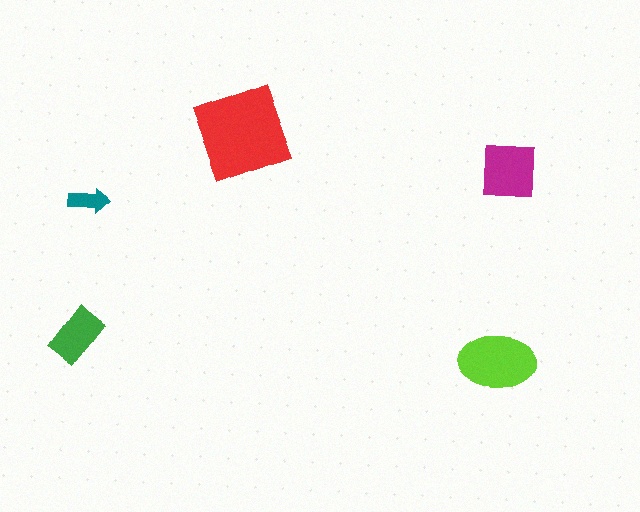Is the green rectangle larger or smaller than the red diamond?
Smaller.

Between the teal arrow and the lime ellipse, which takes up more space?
The lime ellipse.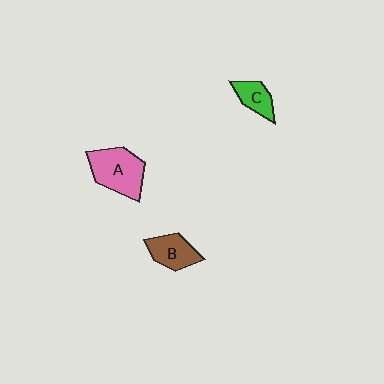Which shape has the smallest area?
Shape C (green).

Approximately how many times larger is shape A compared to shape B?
Approximately 1.5 times.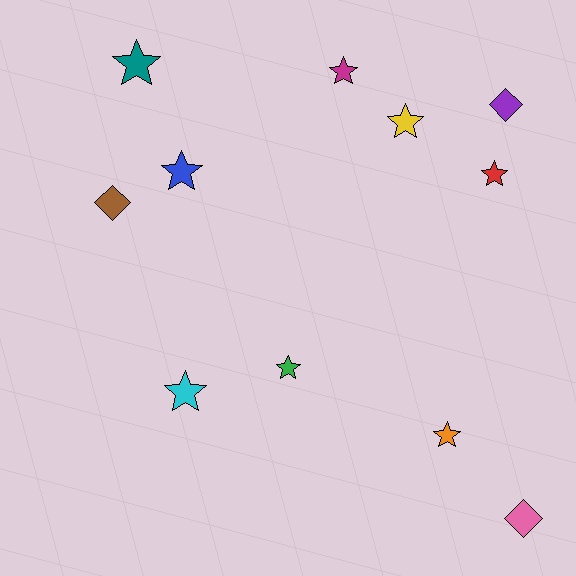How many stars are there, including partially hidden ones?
There are 8 stars.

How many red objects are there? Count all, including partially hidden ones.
There is 1 red object.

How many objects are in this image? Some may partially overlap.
There are 11 objects.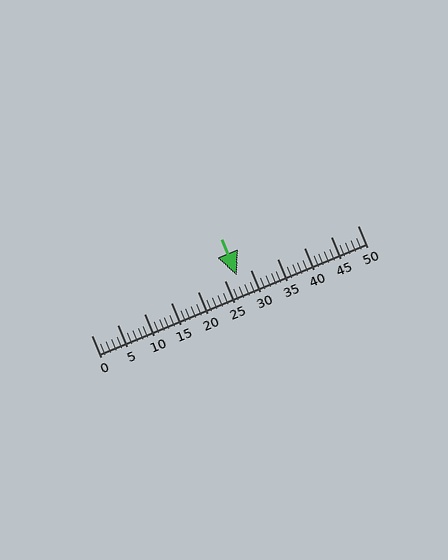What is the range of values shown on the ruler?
The ruler shows values from 0 to 50.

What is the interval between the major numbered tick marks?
The major tick marks are spaced 5 units apart.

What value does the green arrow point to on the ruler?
The green arrow points to approximately 27.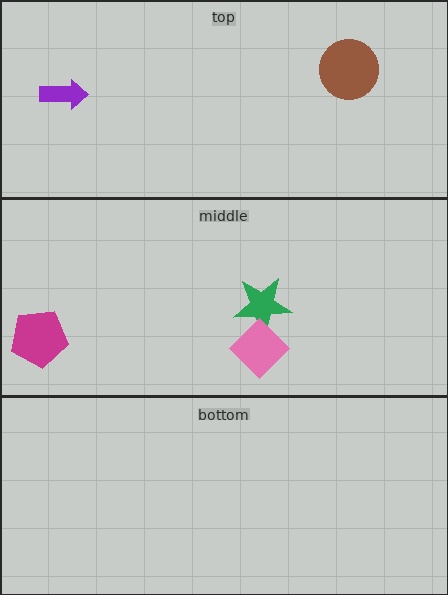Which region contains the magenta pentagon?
The middle region.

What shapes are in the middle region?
The green star, the pink diamond, the magenta pentagon.